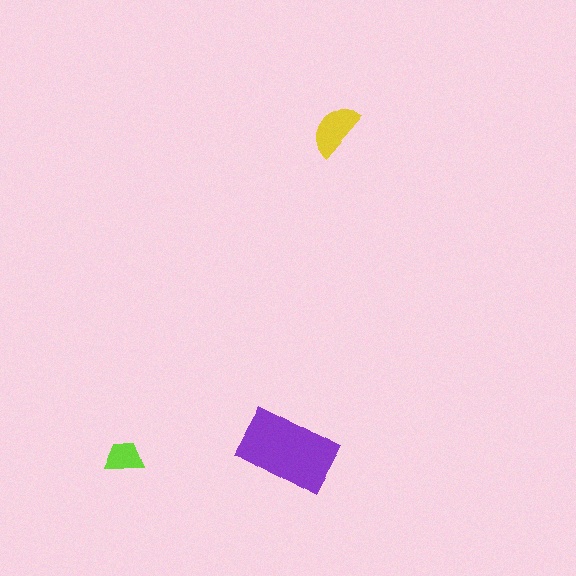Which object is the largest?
The purple rectangle.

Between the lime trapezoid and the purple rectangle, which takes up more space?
The purple rectangle.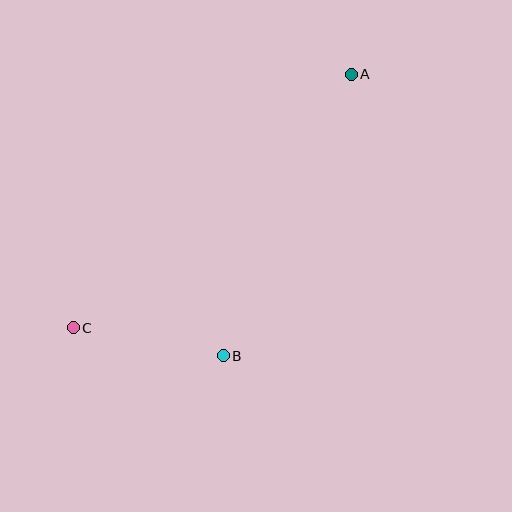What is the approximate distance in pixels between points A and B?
The distance between A and B is approximately 309 pixels.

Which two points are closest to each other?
Points B and C are closest to each other.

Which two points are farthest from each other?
Points A and C are farthest from each other.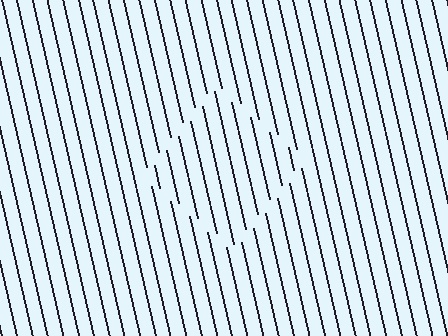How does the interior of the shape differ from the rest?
The interior of the shape contains the same grating, shifted by half a period — the contour is defined by the phase discontinuity where line-ends from the inner and outer gratings abut.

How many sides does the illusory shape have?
4 sides — the line-ends trace a square.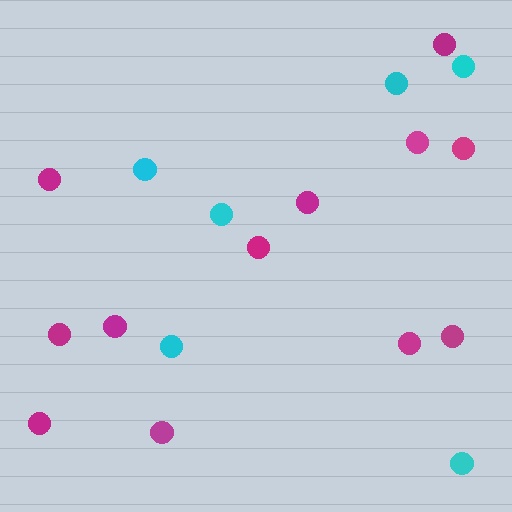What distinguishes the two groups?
There are 2 groups: one group of magenta circles (12) and one group of cyan circles (6).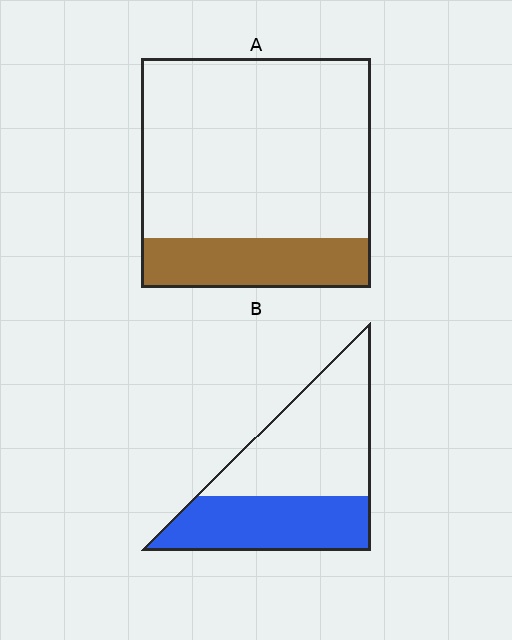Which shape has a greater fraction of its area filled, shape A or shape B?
Shape B.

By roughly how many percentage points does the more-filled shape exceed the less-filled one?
By roughly 20 percentage points (B over A).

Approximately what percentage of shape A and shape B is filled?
A is approximately 20% and B is approximately 40%.